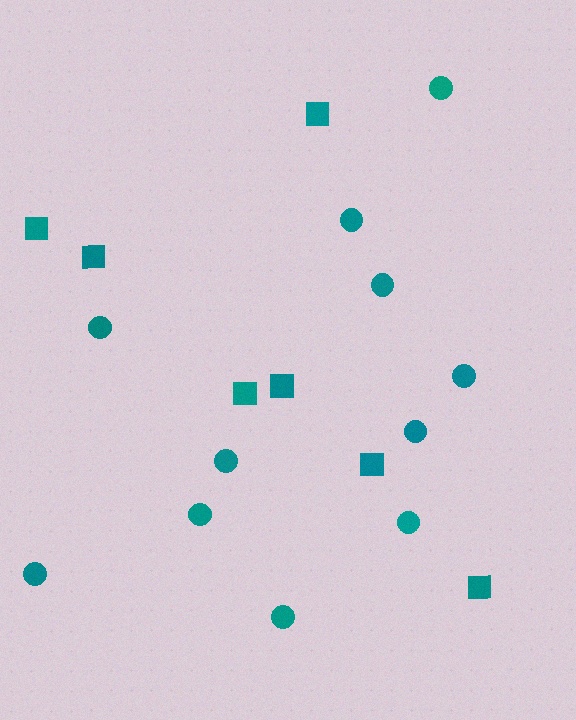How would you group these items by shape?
There are 2 groups: one group of circles (11) and one group of squares (7).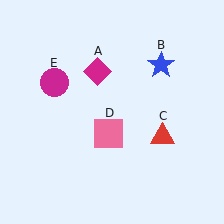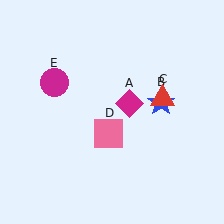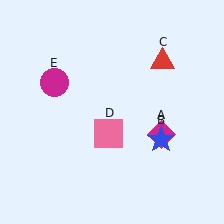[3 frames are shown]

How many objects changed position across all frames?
3 objects changed position: magenta diamond (object A), blue star (object B), red triangle (object C).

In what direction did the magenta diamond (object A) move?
The magenta diamond (object A) moved down and to the right.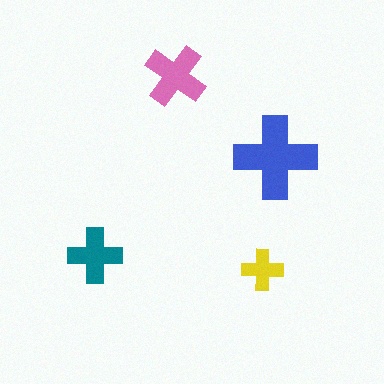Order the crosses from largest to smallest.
the blue one, the pink one, the teal one, the yellow one.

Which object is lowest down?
The yellow cross is bottommost.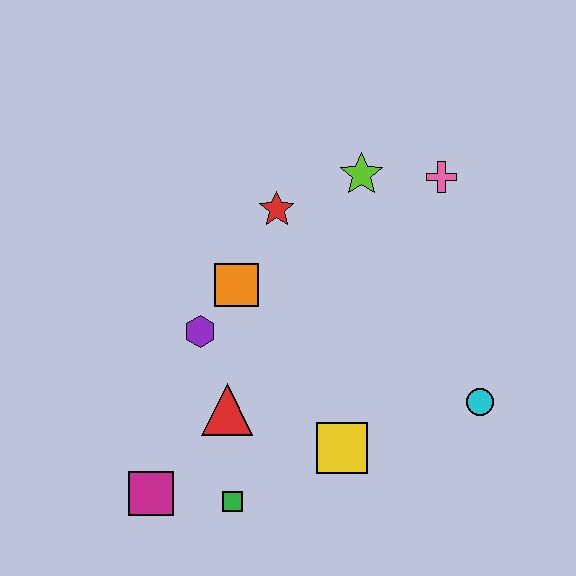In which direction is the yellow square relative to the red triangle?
The yellow square is to the right of the red triangle.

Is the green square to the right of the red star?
No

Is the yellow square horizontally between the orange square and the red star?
No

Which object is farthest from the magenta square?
The pink cross is farthest from the magenta square.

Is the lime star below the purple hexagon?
No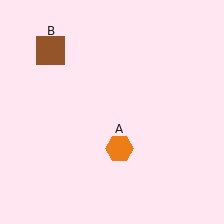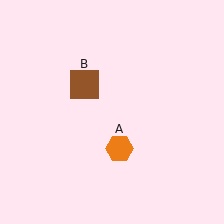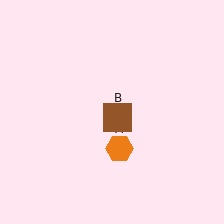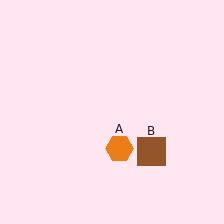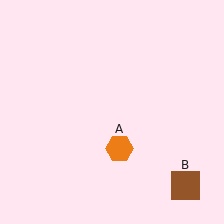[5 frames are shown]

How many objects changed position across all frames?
1 object changed position: brown square (object B).